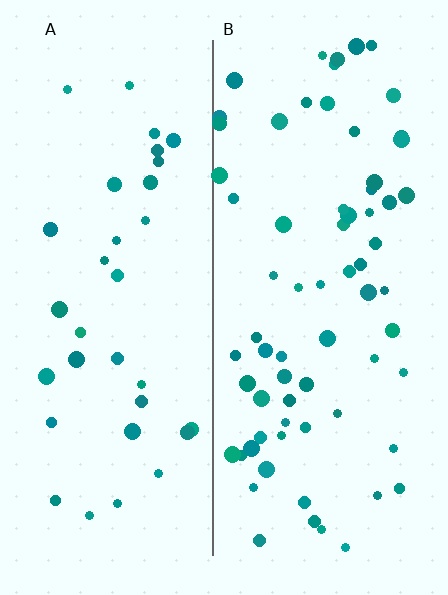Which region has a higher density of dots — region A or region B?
B (the right).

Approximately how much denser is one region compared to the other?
Approximately 2.0× — region B over region A.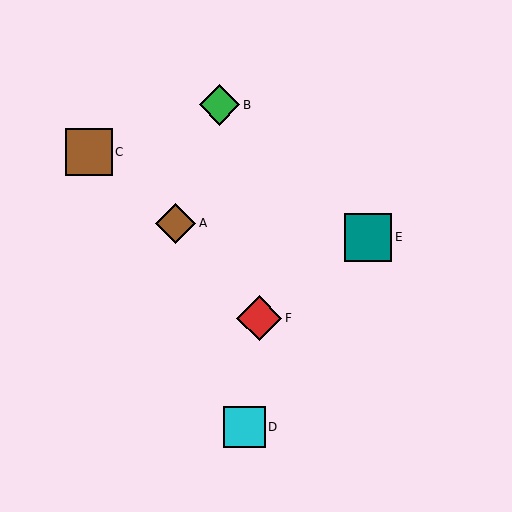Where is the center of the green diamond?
The center of the green diamond is at (220, 105).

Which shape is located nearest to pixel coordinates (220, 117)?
The green diamond (labeled B) at (220, 105) is nearest to that location.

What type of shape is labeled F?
Shape F is a red diamond.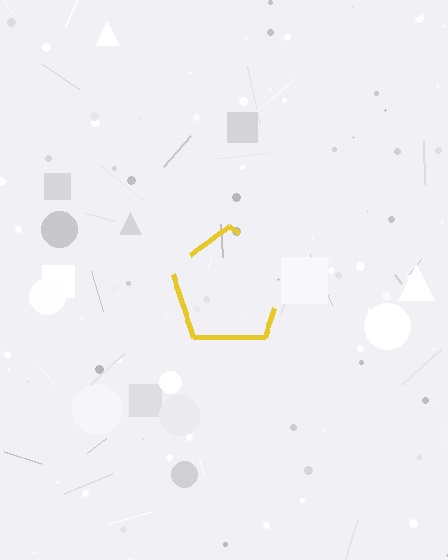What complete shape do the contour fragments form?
The contour fragments form a pentagon.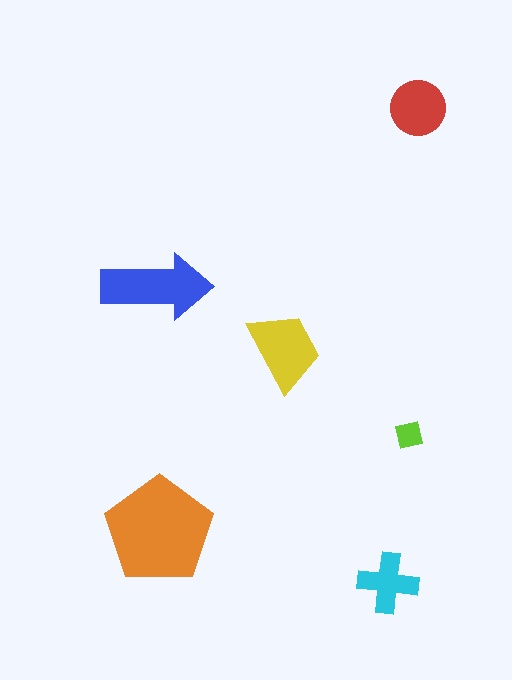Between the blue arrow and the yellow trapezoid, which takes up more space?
The blue arrow.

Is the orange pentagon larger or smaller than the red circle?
Larger.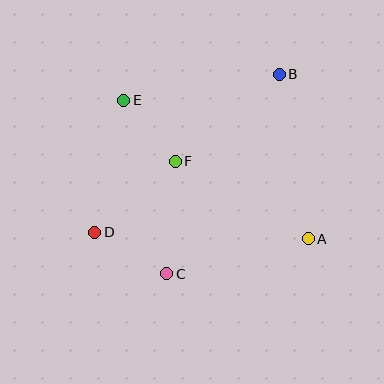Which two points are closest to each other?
Points E and F are closest to each other.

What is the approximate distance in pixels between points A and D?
The distance between A and D is approximately 214 pixels.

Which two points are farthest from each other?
Points B and D are farthest from each other.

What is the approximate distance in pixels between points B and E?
The distance between B and E is approximately 158 pixels.